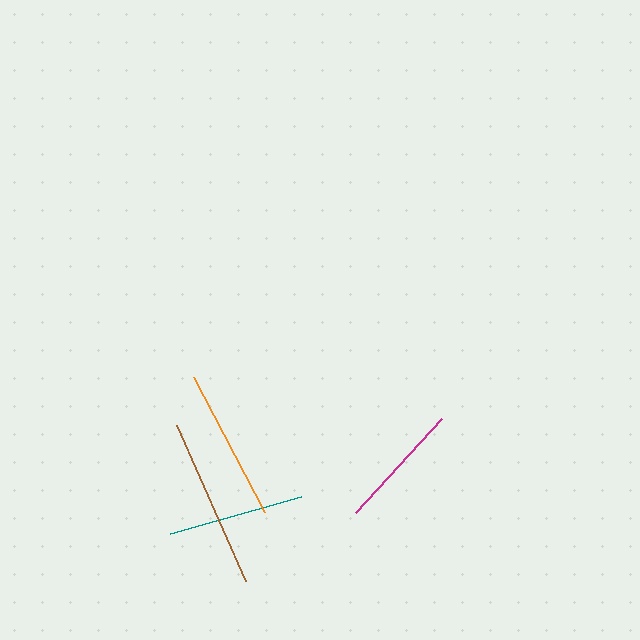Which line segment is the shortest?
The magenta line is the shortest at approximately 127 pixels.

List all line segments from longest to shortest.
From longest to shortest: brown, orange, teal, magenta.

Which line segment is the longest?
The brown line is the longest at approximately 171 pixels.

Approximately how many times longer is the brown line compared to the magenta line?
The brown line is approximately 1.3 times the length of the magenta line.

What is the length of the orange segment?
The orange segment is approximately 153 pixels long.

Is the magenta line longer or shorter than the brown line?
The brown line is longer than the magenta line.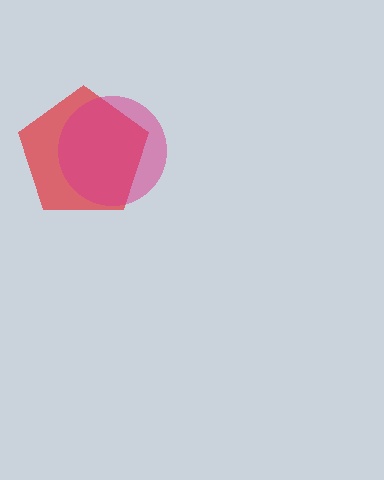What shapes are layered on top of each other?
The layered shapes are: a red pentagon, a magenta circle.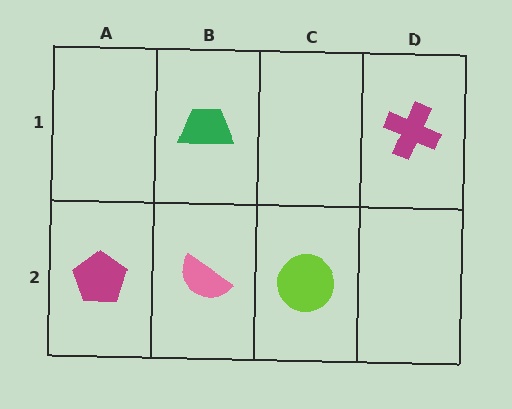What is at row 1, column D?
A magenta cross.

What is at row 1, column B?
A green trapezoid.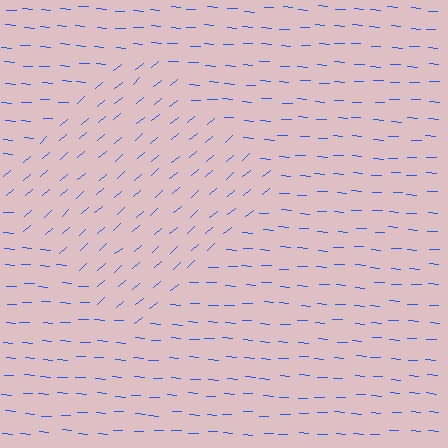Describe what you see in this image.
The image is filled with small blue line segments. A diamond region in the image has lines oriented differently from the surrounding lines, creating a visible texture boundary.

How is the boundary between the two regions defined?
The boundary is defined purely by a change in line orientation (approximately 45 degrees difference). All lines are the same color and thickness.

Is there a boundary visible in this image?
Yes, there is a texture boundary formed by a change in line orientation.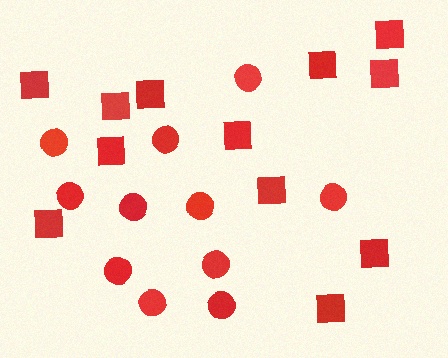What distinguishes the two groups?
There are 2 groups: one group of squares (12) and one group of circles (11).